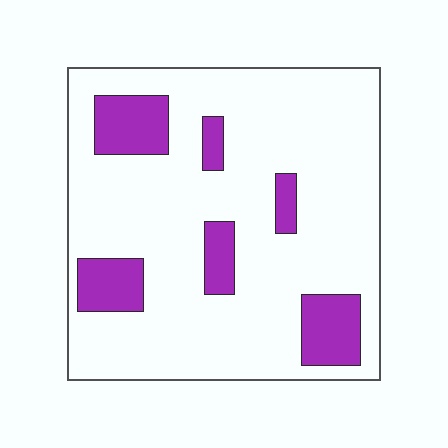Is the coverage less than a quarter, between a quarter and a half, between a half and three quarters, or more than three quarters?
Less than a quarter.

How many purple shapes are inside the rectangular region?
6.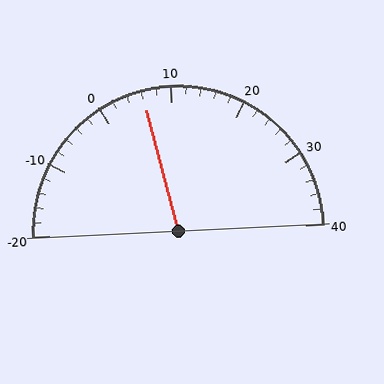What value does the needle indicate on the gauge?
The needle indicates approximately 6.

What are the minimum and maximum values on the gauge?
The gauge ranges from -20 to 40.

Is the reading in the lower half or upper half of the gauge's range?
The reading is in the lower half of the range (-20 to 40).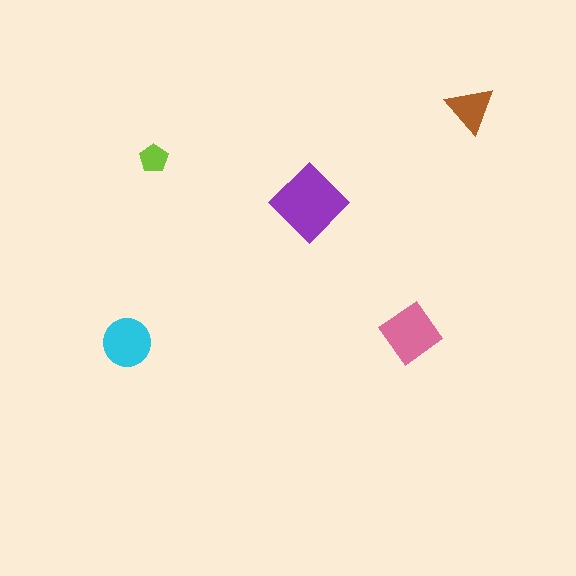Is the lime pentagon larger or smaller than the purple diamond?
Smaller.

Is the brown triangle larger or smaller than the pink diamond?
Smaller.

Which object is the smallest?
The lime pentagon.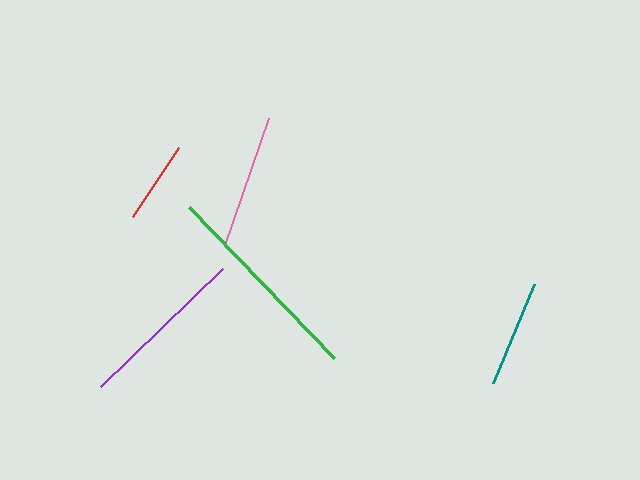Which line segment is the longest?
The green line is the longest at approximately 209 pixels.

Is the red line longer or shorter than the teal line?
The teal line is longer than the red line.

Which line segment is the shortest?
The red line is the shortest at approximately 83 pixels.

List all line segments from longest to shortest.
From longest to shortest: green, purple, pink, teal, red.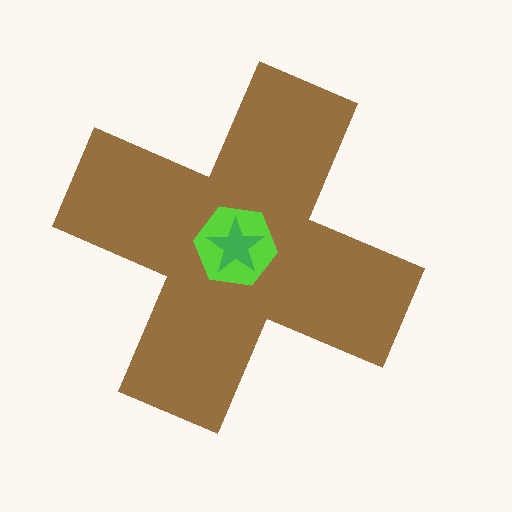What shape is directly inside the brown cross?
The lime hexagon.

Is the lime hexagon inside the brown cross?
Yes.